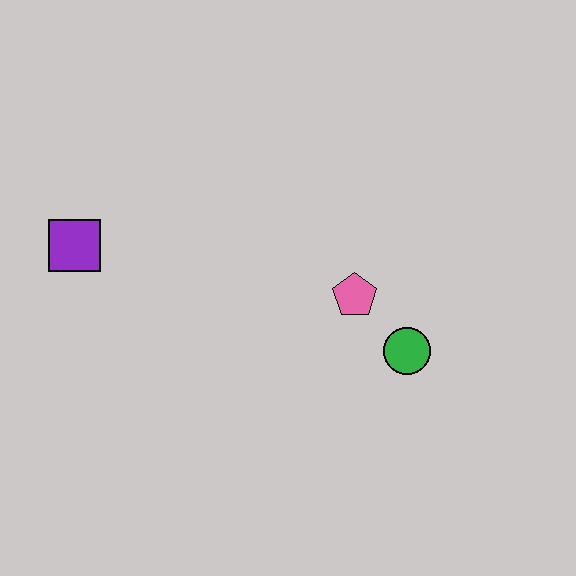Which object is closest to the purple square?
The pink pentagon is closest to the purple square.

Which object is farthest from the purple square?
The green circle is farthest from the purple square.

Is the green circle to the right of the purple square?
Yes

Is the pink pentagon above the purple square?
No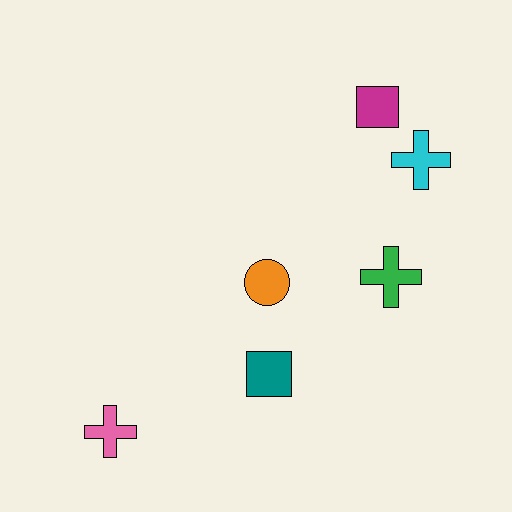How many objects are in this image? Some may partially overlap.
There are 6 objects.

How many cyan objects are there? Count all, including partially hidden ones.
There is 1 cyan object.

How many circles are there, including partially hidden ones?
There is 1 circle.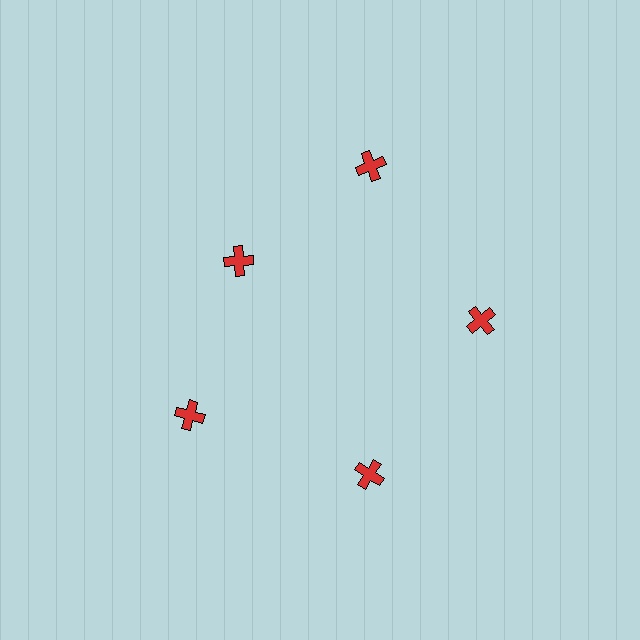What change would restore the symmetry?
The symmetry would be restored by moving it outward, back onto the ring so that all 5 crosses sit at equal angles and equal distance from the center.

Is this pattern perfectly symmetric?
No. The 5 red crosses are arranged in a ring, but one element near the 10 o'clock position is pulled inward toward the center, breaking the 5-fold rotational symmetry.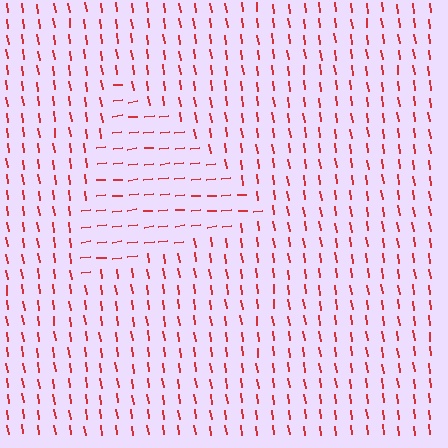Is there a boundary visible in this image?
Yes, there is a texture boundary formed by a change in line orientation.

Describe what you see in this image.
The image is filled with small red line segments. A triangle region in the image has lines oriented differently from the surrounding lines, creating a visible texture boundary.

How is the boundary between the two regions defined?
The boundary is defined purely by a change in line orientation (approximately 88 degrees difference). All lines are the same color and thickness.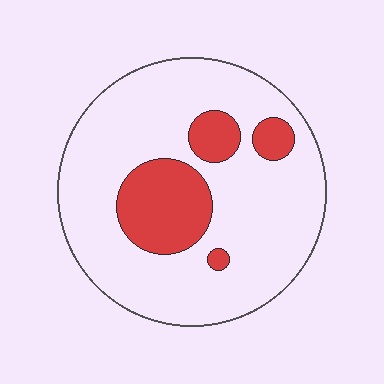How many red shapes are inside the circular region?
4.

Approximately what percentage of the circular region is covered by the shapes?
Approximately 20%.